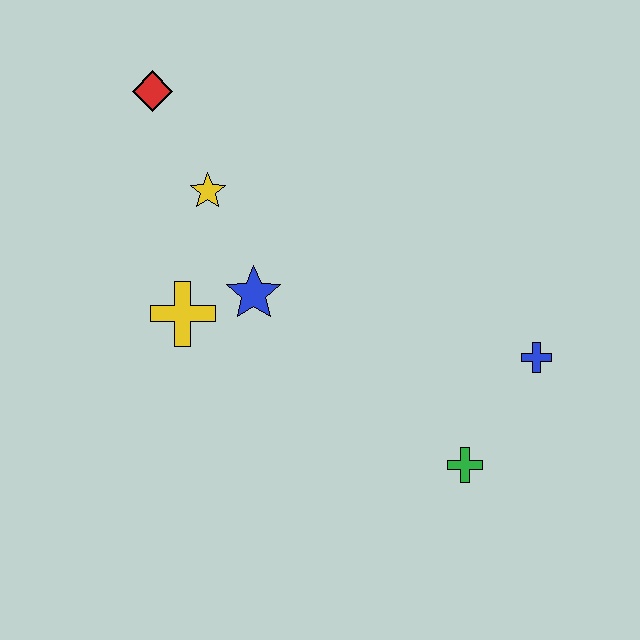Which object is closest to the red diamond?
The yellow star is closest to the red diamond.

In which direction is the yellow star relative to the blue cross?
The yellow star is to the left of the blue cross.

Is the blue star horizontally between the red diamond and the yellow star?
No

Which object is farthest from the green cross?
The red diamond is farthest from the green cross.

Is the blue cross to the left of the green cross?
No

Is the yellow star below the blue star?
No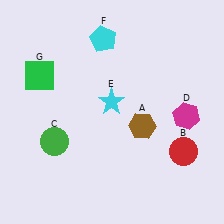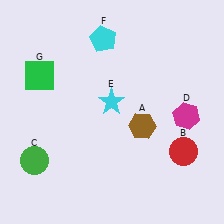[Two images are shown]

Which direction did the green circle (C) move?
The green circle (C) moved left.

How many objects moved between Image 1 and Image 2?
1 object moved between the two images.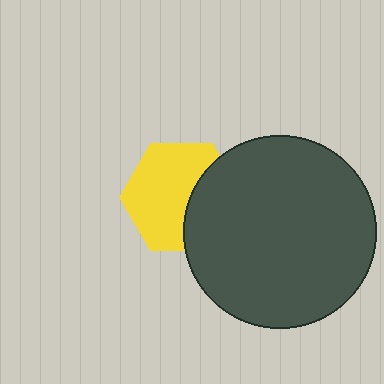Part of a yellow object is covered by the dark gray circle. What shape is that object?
It is a hexagon.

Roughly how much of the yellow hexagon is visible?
About half of it is visible (roughly 64%).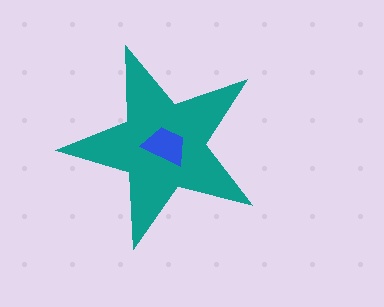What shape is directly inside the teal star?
The blue trapezoid.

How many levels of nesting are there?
2.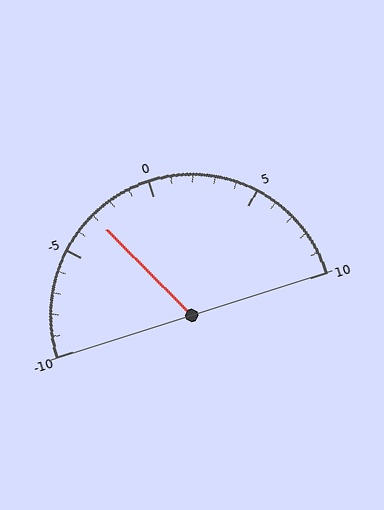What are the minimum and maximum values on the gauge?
The gauge ranges from -10 to 10.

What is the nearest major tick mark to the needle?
The nearest major tick mark is -5.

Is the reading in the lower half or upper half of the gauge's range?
The reading is in the lower half of the range (-10 to 10).